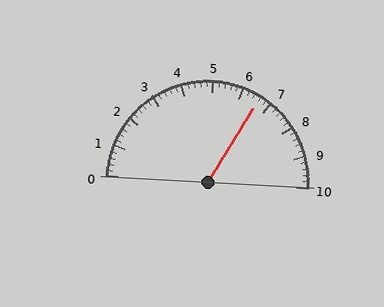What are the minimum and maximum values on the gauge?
The gauge ranges from 0 to 10.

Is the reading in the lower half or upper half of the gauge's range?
The reading is in the upper half of the range (0 to 10).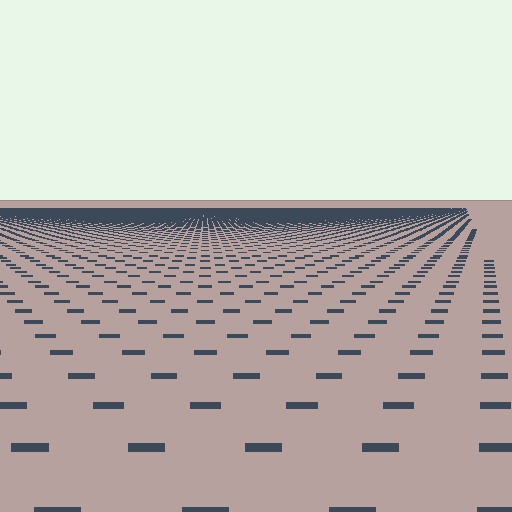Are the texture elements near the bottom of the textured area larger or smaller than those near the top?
Larger. Near the bottom, elements are closer to the viewer and appear at a bigger on-screen size.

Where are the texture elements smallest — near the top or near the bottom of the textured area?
Near the top.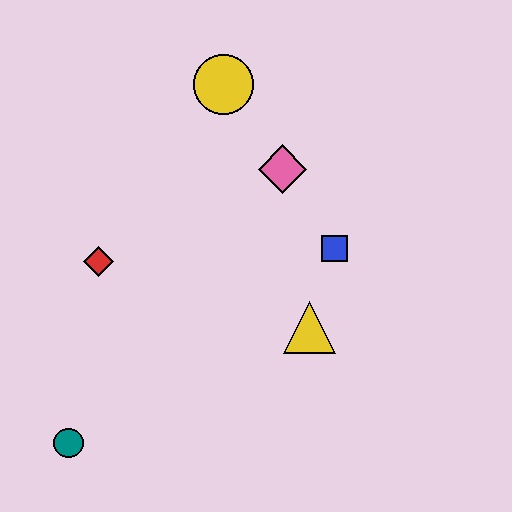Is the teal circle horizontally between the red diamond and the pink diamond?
No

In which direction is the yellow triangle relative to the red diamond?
The yellow triangle is to the right of the red diamond.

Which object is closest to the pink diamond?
The blue square is closest to the pink diamond.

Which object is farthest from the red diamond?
The blue square is farthest from the red diamond.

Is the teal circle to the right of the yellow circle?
No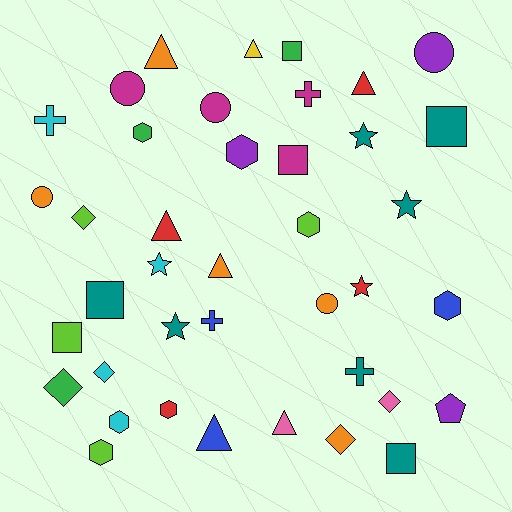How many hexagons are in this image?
There are 7 hexagons.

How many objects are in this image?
There are 40 objects.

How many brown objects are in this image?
There are no brown objects.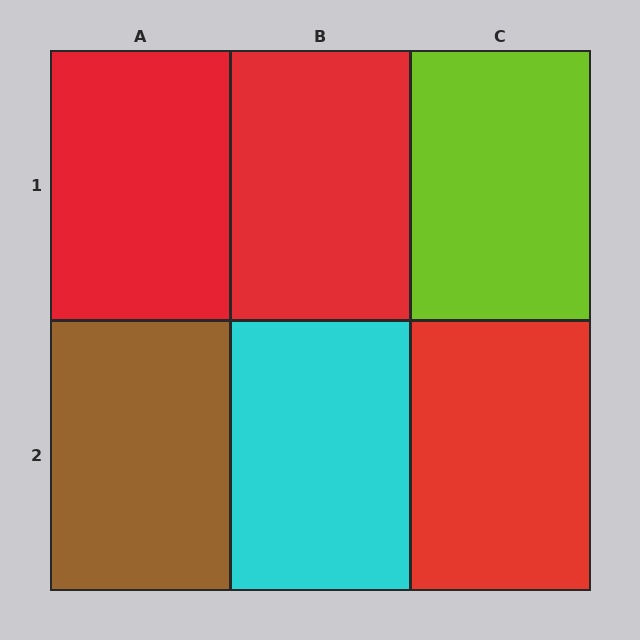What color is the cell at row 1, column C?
Lime.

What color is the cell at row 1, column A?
Red.